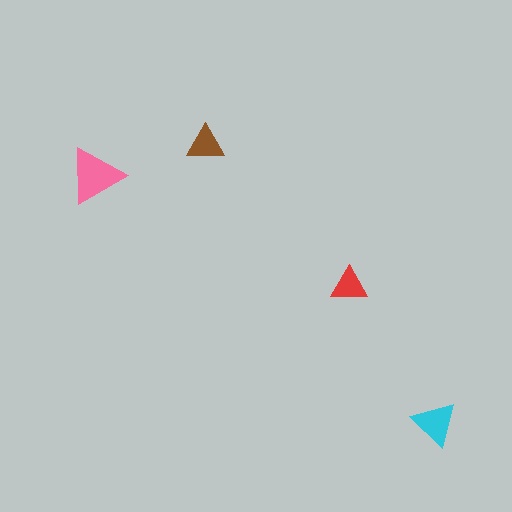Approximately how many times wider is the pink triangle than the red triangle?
About 1.5 times wider.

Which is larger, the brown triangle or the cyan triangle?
The cyan one.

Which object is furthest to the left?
The pink triangle is leftmost.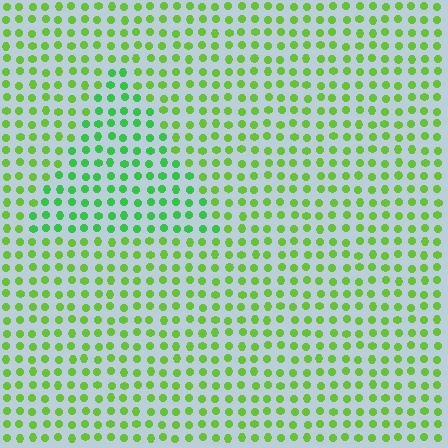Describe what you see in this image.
The image is filled with small lime elements in a uniform arrangement. A triangle-shaped region is visible where the elements are tinted to a slightly different hue, forming a subtle color boundary.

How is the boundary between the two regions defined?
The boundary is defined purely by a slight shift in hue (about 29 degrees). Spacing, size, and orientation are identical on both sides.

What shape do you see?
I see a triangle.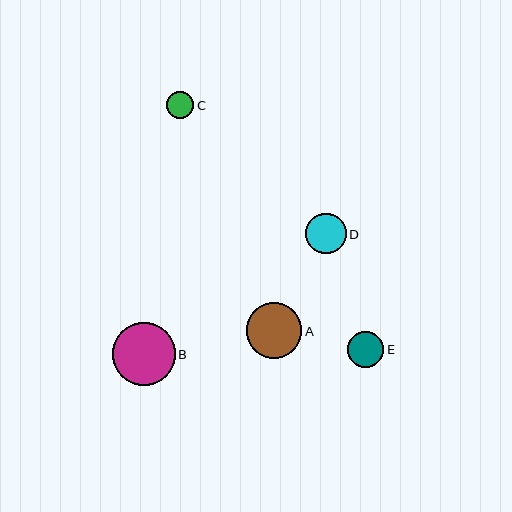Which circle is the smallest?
Circle C is the smallest with a size of approximately 28 pixels.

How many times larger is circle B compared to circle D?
Circle B is approximately 1.6 times the size of circle D.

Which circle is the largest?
Circle B is the largest with a size of approximately 63 pixels.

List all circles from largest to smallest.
From largest to smallest: B, A, D, E, C.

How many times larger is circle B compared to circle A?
Circle B is approximately 1.1 times the size of circle A.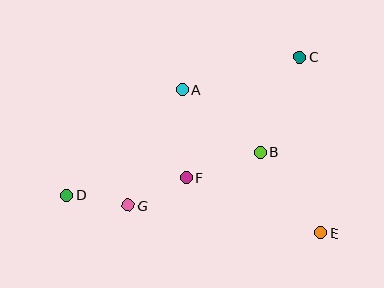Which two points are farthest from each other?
Points C and D are farthest from each other.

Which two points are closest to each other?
Points D and G are closest to each other.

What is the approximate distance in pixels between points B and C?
The distance between B and C is approximately 103 pixels.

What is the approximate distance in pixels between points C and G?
The distance between C and G is approximately 227 pixels.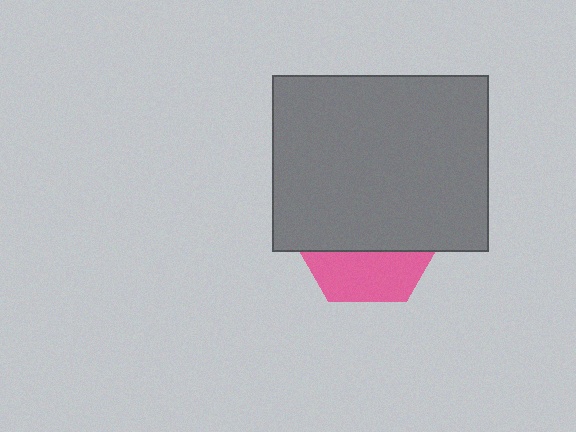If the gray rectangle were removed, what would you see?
You would see the complete pink hexagon.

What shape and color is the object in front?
The object in front is a gray rectangle.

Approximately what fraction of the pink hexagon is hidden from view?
Roughly 66% of the pink hexagon is hidden behind the gray rectangle.